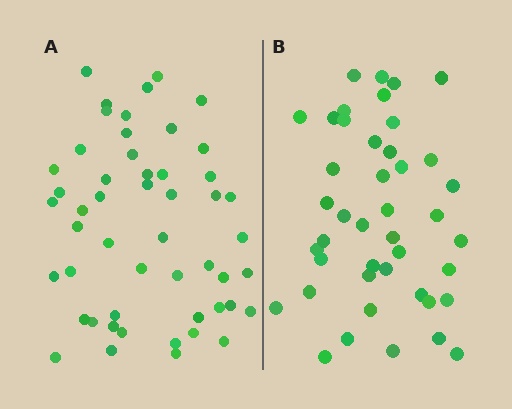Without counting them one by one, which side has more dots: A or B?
Region A (the left region) has more dots.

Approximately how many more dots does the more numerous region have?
Region A has roughly 8 or so more dots than region B.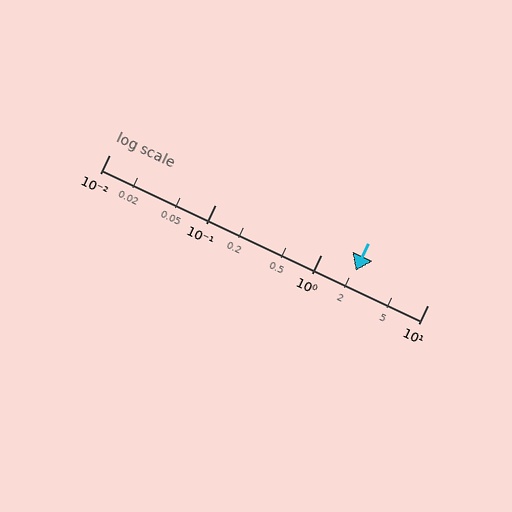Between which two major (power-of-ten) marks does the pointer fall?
The pointer is between 1 and 10.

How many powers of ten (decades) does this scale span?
The scale spans 3 decades, from 0.01 to 10.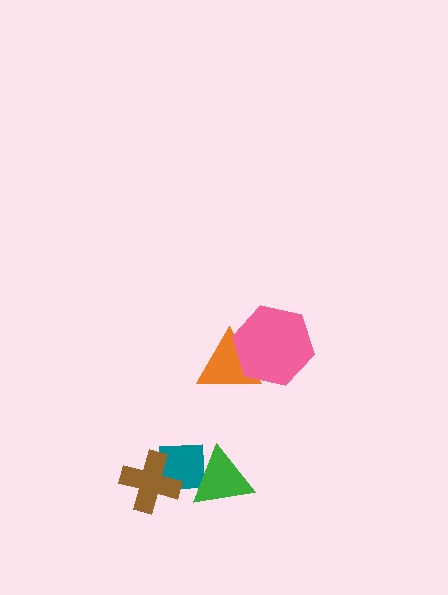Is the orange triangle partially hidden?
Yes, it is partially covered by another shape.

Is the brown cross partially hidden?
No, no other shape covers it.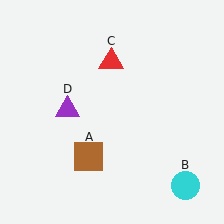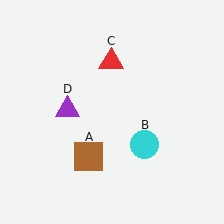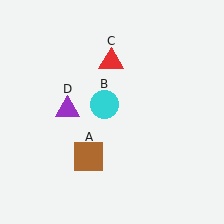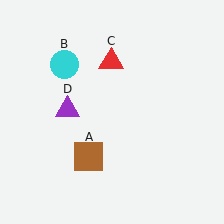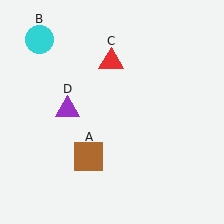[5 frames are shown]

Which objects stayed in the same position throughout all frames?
Brown square (object A) and red triangle (object C) and purple triangle (object D) remained stationary.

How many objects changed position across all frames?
1 object changed position: cyan circle (object B).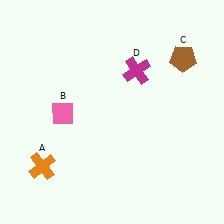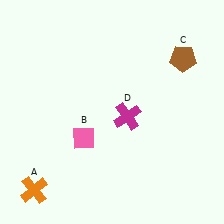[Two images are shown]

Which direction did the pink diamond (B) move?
The pink diamond (B) moved down.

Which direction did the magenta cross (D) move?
The magenta cross (D) moved down.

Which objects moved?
The objects that moved are: the orange cross (A), the pink diamond (B), the magenta cross (D).